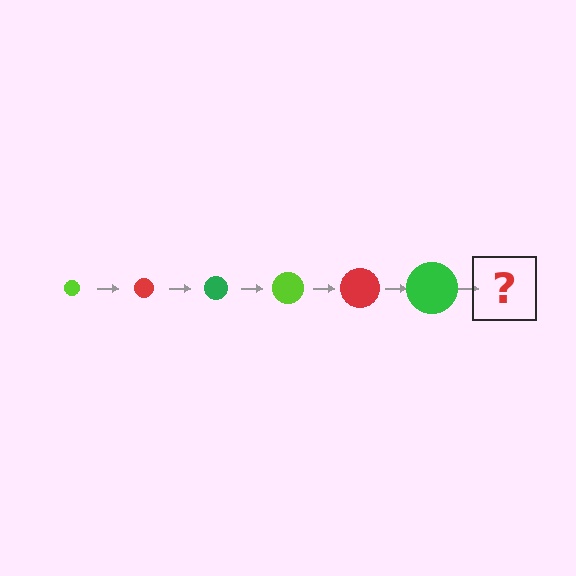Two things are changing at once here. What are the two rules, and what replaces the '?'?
The two rules are that the circle grows larger each step and the color cycles through lime, red, and green. The '?' should be a lime circle, larger than the previous one.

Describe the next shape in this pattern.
It should be a lime circle, larger than the previous one.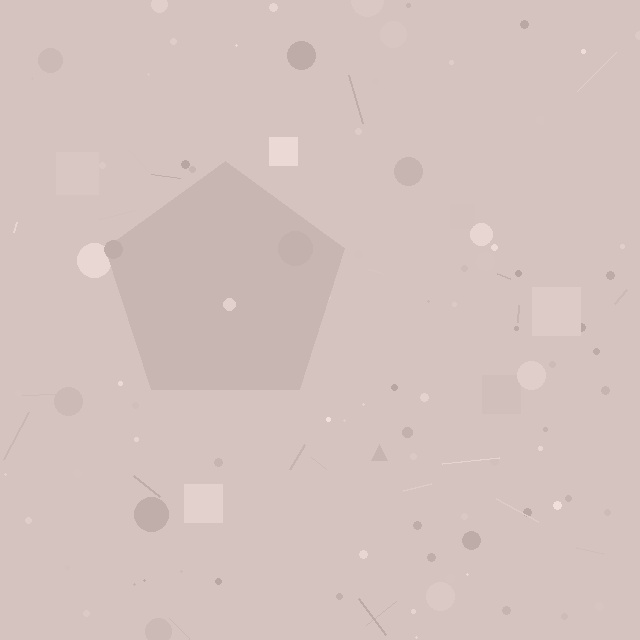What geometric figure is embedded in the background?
A pentagon is embedded in the background.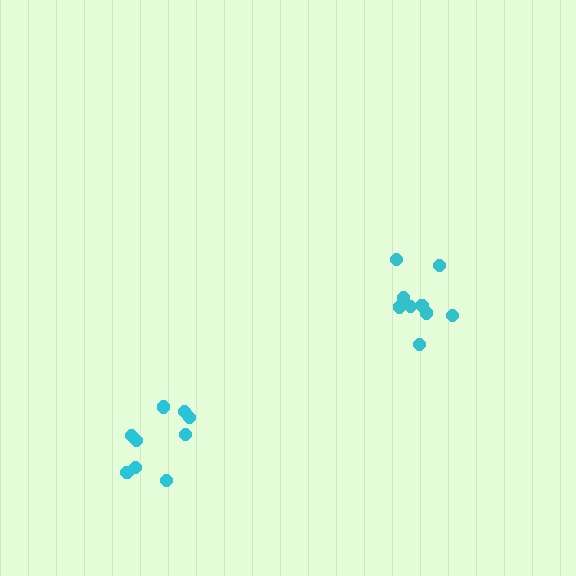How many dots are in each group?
Group 1: 9 dots, Group 2: 9 dots (18 total).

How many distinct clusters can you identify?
There are 2 distinct clusters.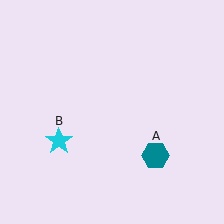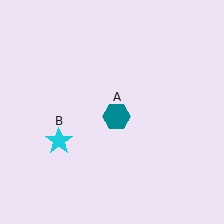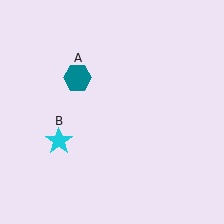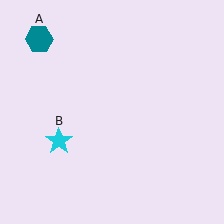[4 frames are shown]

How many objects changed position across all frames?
1 object changed position: teal hexagon (object A).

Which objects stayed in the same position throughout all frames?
Cyan star (object B) remained stationary.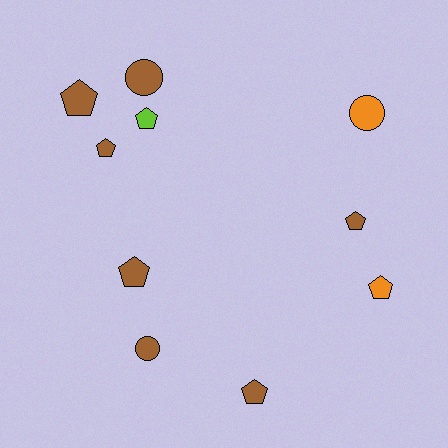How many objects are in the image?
There are 10 objects.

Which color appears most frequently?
Brown, with 7 objects.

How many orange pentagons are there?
There is 1 orange pentagon.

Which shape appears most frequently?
Pentagon, with 7 objects.